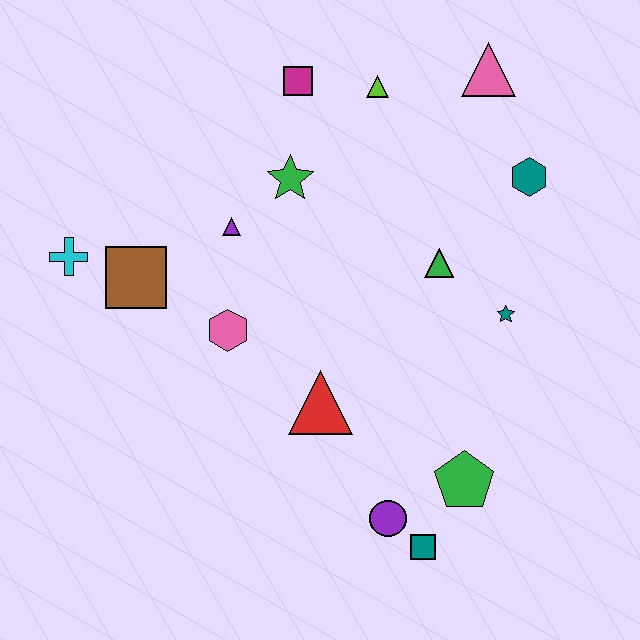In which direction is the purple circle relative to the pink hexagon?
The purple circle is below the pink hexagon.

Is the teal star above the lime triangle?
No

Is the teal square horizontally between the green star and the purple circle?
No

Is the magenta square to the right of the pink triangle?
No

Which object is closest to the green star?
The purple triangle is closest to the green star.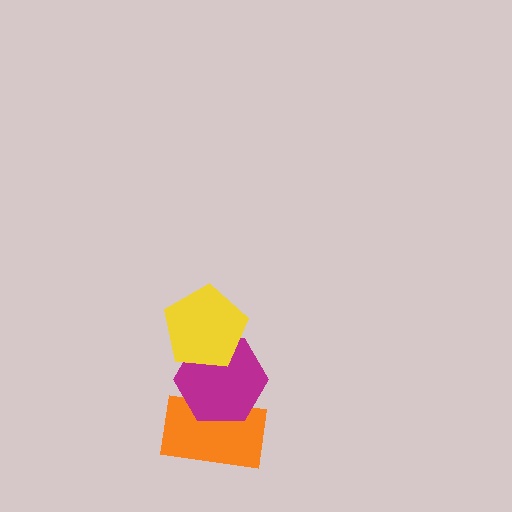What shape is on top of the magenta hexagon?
The yellow pentagon is on top of the magenta hexagon.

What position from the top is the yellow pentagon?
The yellow pentagon is 1st from the top.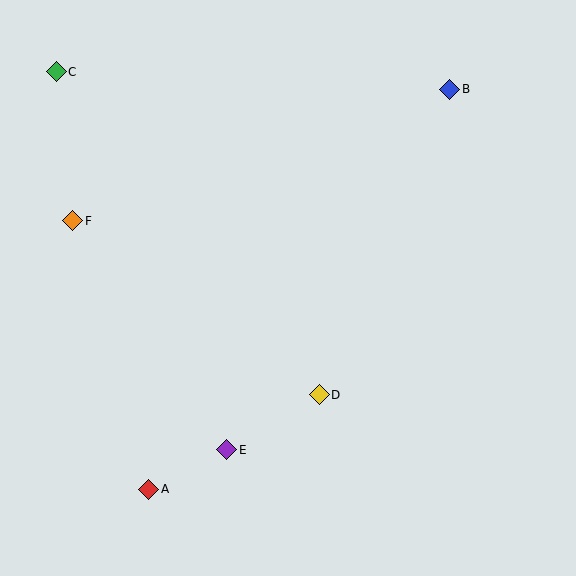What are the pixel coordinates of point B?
Point B is at (450, 89).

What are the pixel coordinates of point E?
Point E is at (227, 450).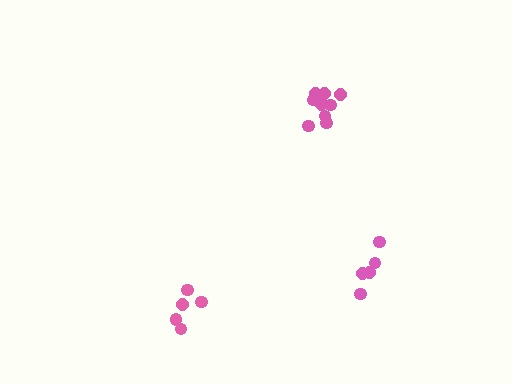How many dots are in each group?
Group 1: 9 dots, Group 2: 5 dots, Group 3: 5 dots (19 total).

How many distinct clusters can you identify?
There are 3 distinct clusters.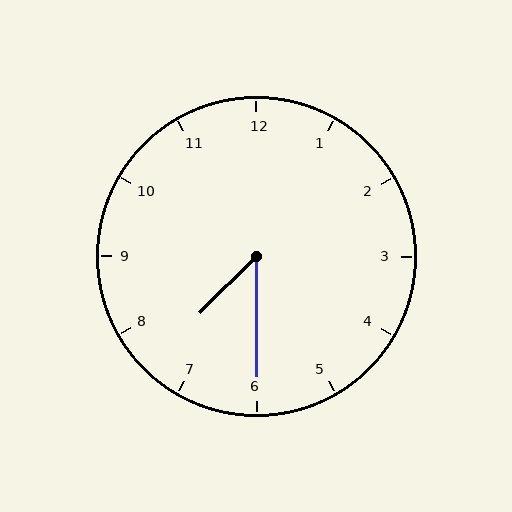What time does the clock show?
7:30.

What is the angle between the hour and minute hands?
Approximately 45 degrees.